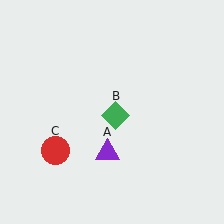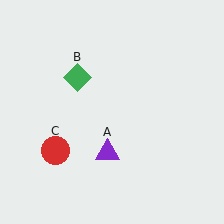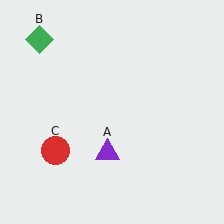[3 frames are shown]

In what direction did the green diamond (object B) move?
The green diamond (object B) moved up and to the left.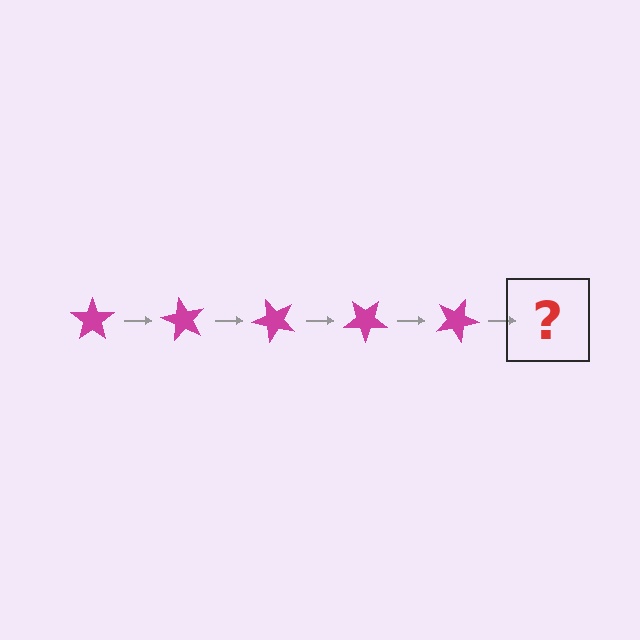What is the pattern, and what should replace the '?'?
The pattern is that the star rotates 60 degrees each step. The '?' should be a magenta star rotated 300 degrees.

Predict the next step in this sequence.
The next step is a magenta star rotated 300 degrees.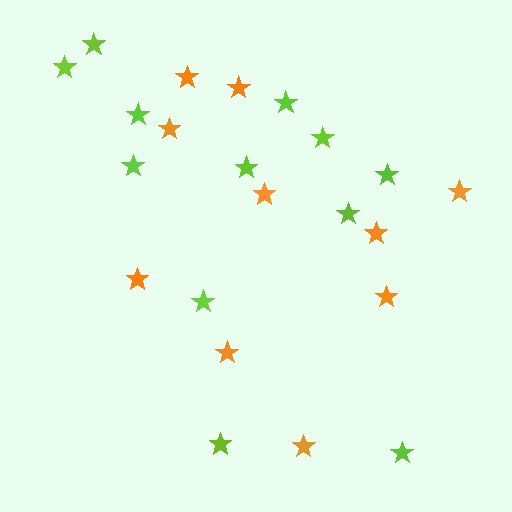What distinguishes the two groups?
There are 2 groups: one group of orange stars (10) and one group of lime stars (12).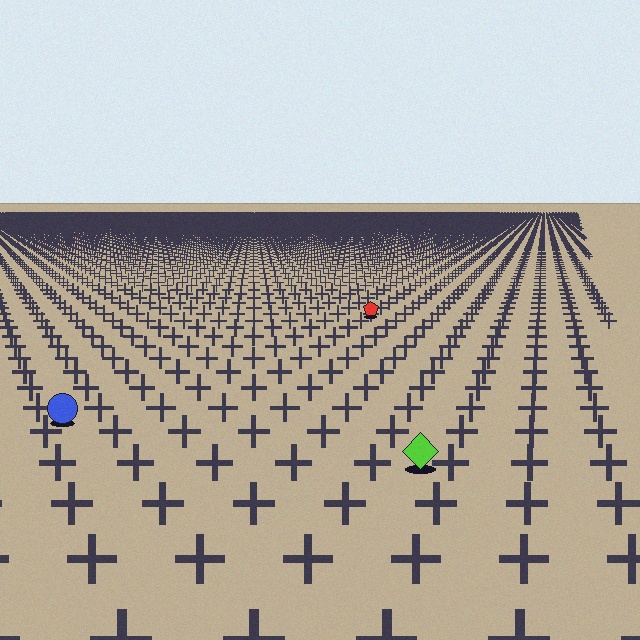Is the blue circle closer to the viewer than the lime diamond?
No. The lime diamond is closer — you can tell from the texture gradient: the ground texture is coarser near it.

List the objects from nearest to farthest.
From nearest to farthest: the lime diamond, the blue circle, the red pentagon.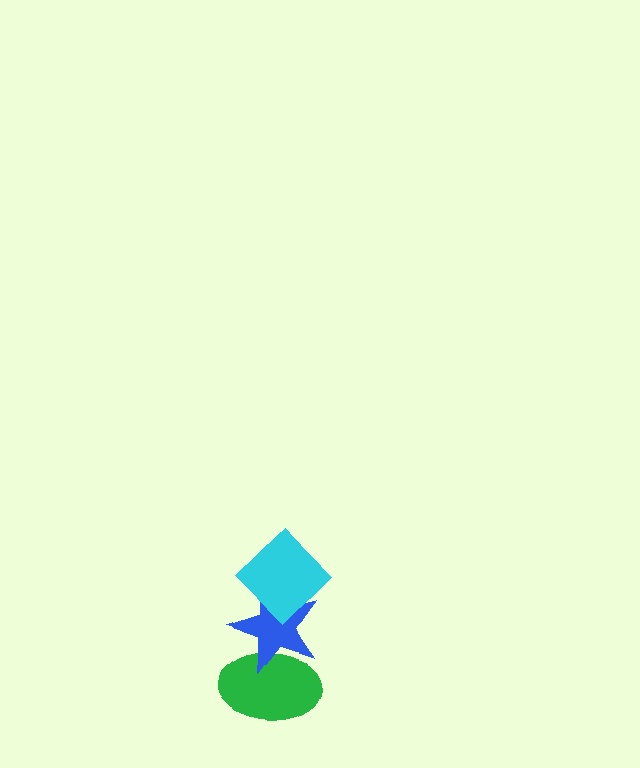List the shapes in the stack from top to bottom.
From top to bottom: the cyan diamond, the blue star, the green ellipse.